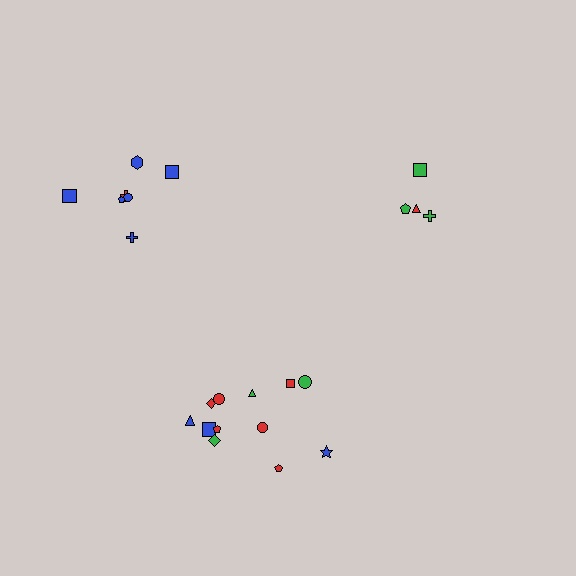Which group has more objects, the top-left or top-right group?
The top-left group.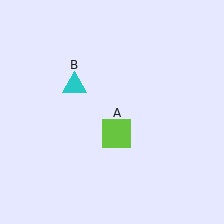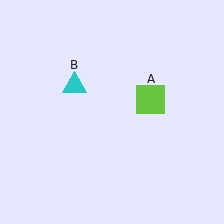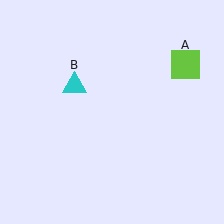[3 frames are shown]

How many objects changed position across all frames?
1 object changed position: lime square (object A).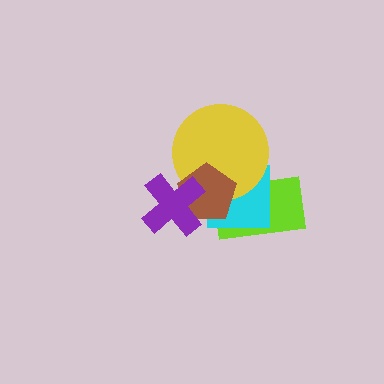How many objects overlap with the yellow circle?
4 objects overlap with the yellow circle.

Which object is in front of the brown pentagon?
The purple cross is in front of the brown pentagon.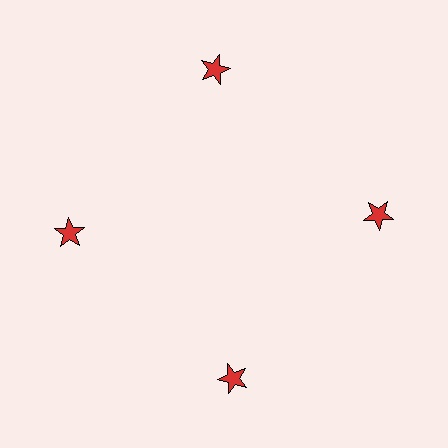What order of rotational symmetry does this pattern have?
This pattern has 4-fold rotational symmetry.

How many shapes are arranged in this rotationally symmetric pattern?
There are 4 shapes, arranged in 4 groups of 1.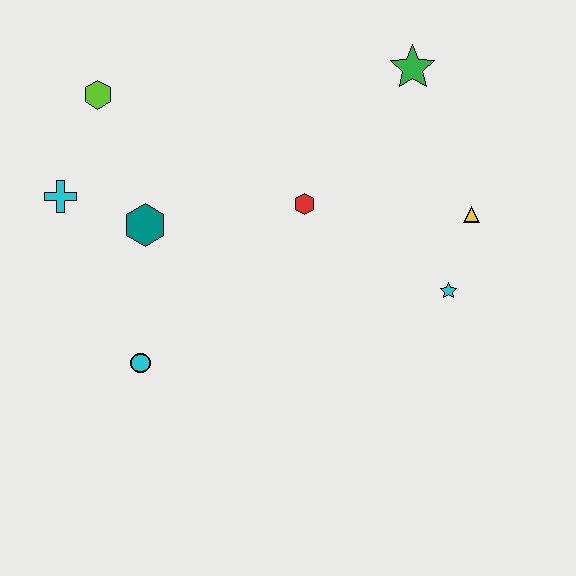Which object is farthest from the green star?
The cyan circle is farthest from the green star.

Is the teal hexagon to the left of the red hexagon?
Yes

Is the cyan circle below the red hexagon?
Yes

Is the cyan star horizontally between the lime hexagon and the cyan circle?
No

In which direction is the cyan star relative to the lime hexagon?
The cyan star is to the right of the lime hexagon.